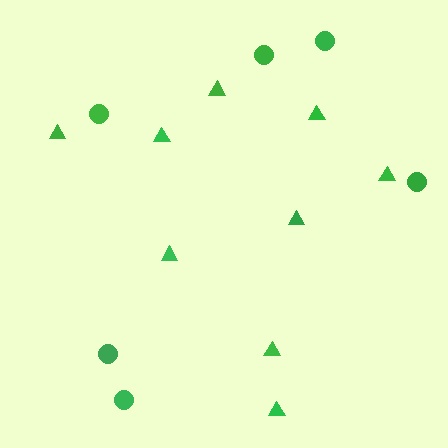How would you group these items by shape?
There are 2 groups: one group of circles (6) and one group of triangles (9).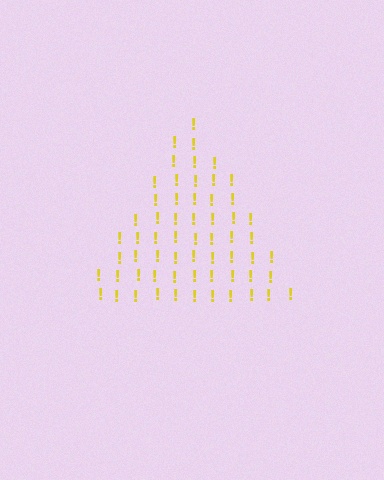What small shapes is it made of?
It is made of small exclamation marks.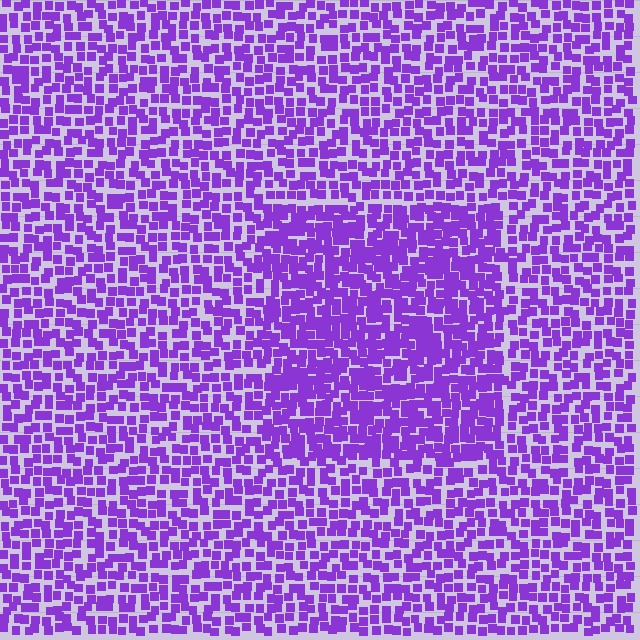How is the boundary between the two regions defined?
The boundary is defined by a change in element density (approximately 1.5x ratio). All elements are the same color, size, and shape.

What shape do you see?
I see a rectangle.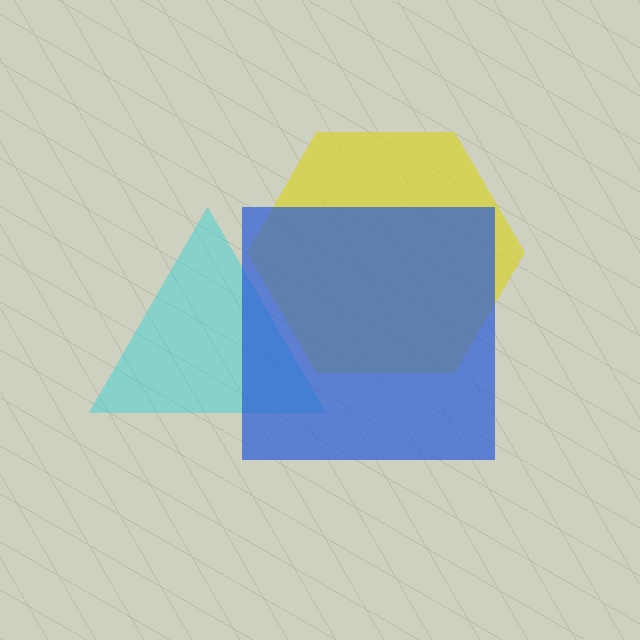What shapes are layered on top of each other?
The layered shapes are: a cyan triangle, a yellow hexagon, a blue square.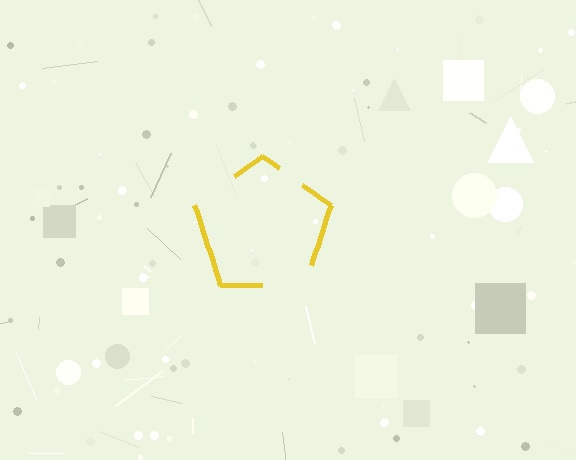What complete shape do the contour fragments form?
The contour fragments form a pentagon.